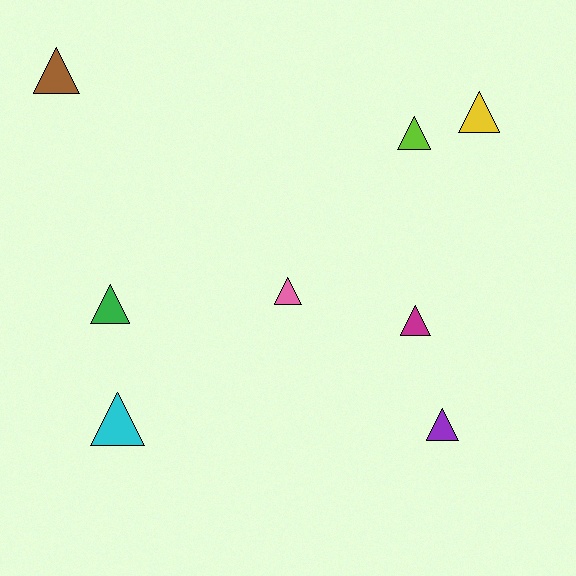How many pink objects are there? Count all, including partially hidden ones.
There is 1 pink object.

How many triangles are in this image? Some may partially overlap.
There are 8 triangles.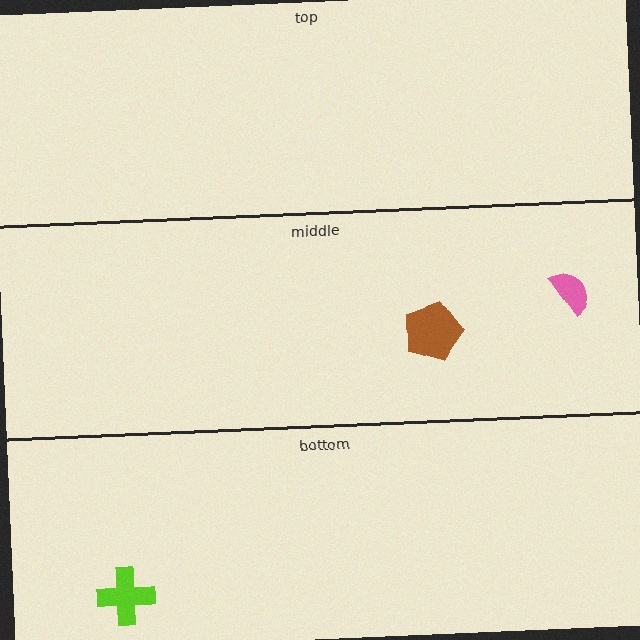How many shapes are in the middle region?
2.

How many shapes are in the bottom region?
1.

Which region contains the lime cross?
The bottom region.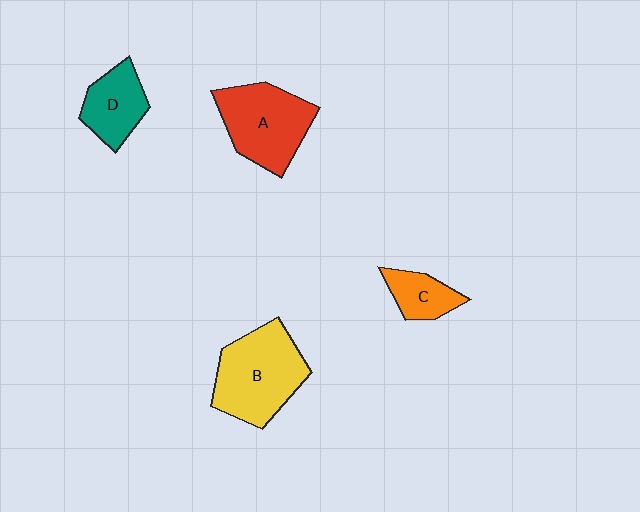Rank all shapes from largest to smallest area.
From largest to smallest: B (yellow), A (red), D (teal), C (orange).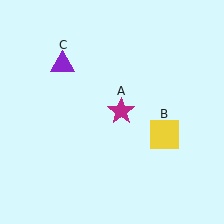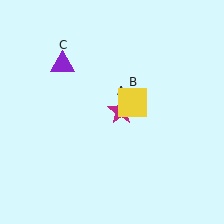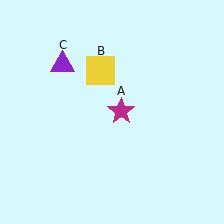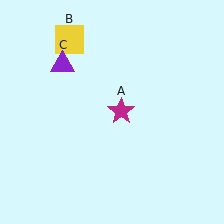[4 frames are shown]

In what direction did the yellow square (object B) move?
The yellow square (object B) moved up and to the left.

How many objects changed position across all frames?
1 object changed position: yellow square (object B).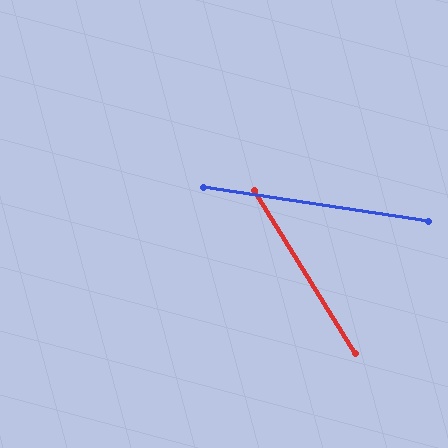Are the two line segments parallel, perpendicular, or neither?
Neither parallel nor perpendicular — they differ by about 50°.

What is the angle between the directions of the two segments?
Approximately 50 degrees.